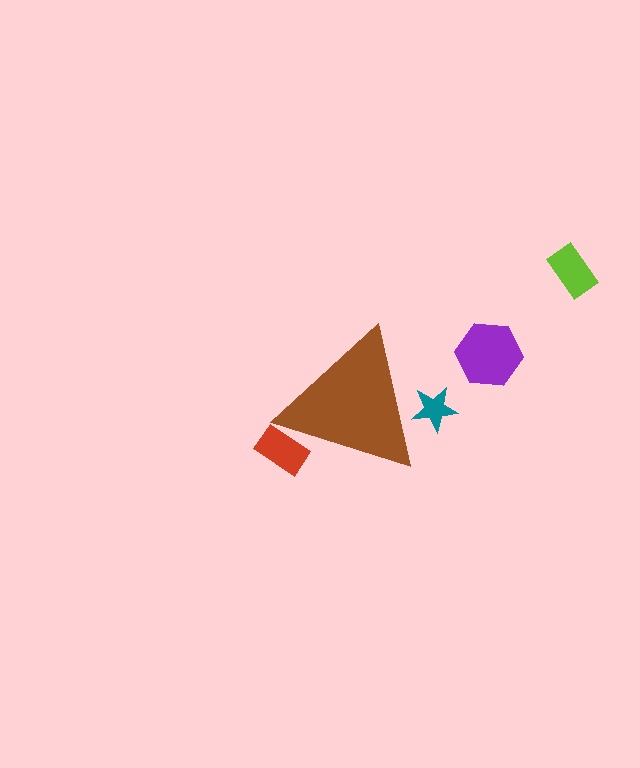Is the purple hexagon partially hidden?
No, the purple hexagon is fully visible.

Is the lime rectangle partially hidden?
No, the lime rectangle is fully visible.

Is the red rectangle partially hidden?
Yes, the red rectangle is partially hidden behind the brown triangle.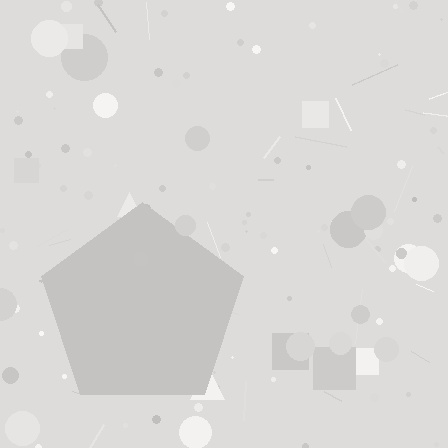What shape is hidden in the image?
A pentagon is hidden in the image.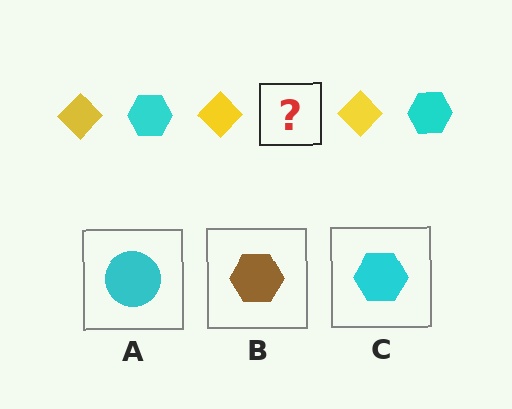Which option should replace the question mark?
Option C.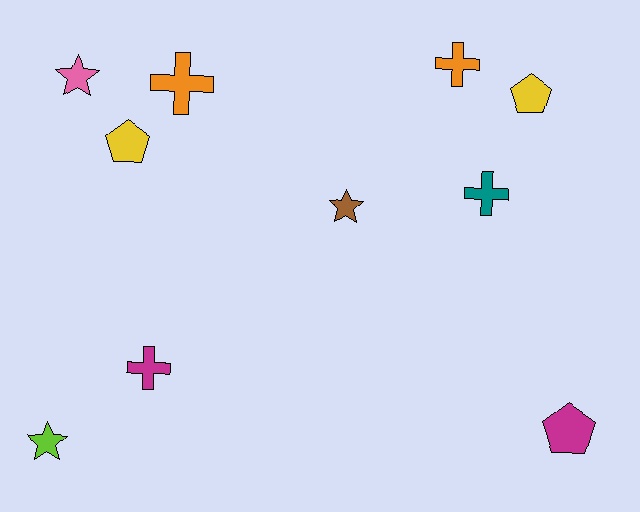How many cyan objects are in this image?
There are no cyan objects.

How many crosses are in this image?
There are 4 crosses.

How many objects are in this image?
There are 10 objects.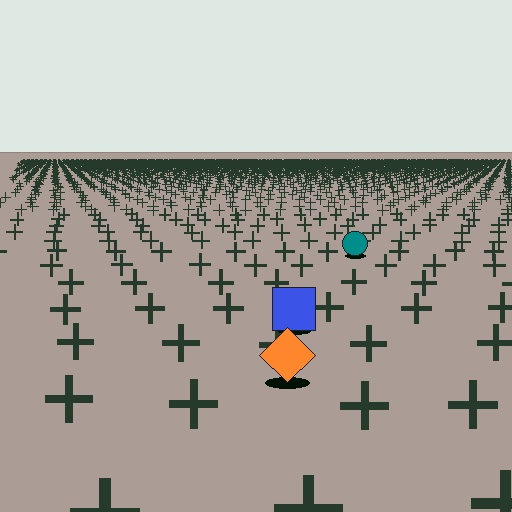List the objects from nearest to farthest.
From nearest to farthest: the orange diamond, the blue square, the teal circle.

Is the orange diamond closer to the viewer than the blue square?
Yes. The orange diamond is closer — you can tell from the texture gradient: the ground texture is coarser near it.